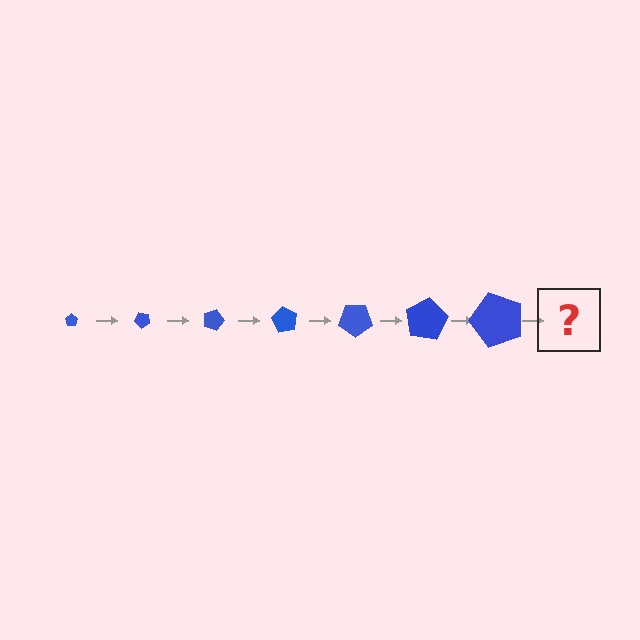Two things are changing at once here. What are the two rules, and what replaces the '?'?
The two rules are that the pentagon grows larger each step and it rotates 45 degrees each step. The '?' should be a pentagon, larger than the previous one and rotated 315 degrees from the start.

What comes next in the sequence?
The next element should be a pentagon, larger than the previous one and rotated 315 degrees from the start.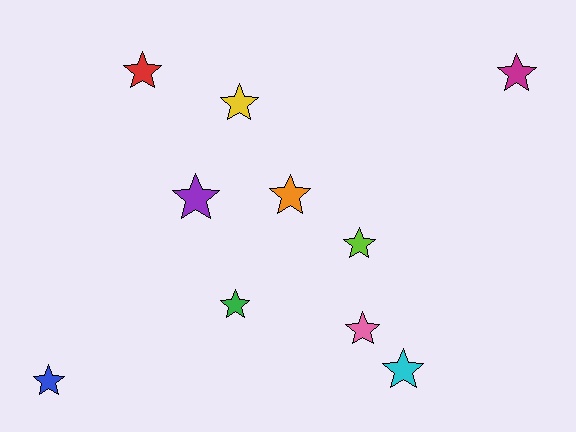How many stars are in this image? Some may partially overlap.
There are 10 stars.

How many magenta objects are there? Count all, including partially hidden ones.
There is 1 magenta object.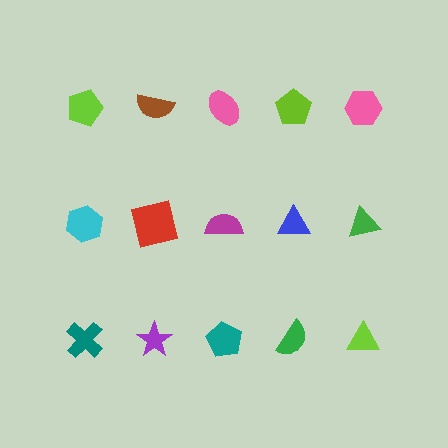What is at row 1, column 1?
A lime pentagon.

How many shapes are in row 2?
5 shapes.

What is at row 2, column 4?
A blue triangle.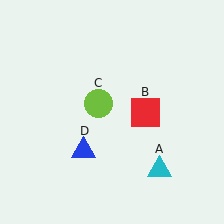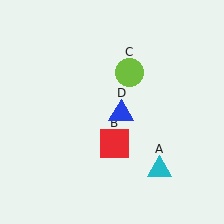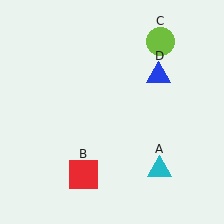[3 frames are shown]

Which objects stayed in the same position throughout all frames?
Cyan triangle (object A) remained stationary.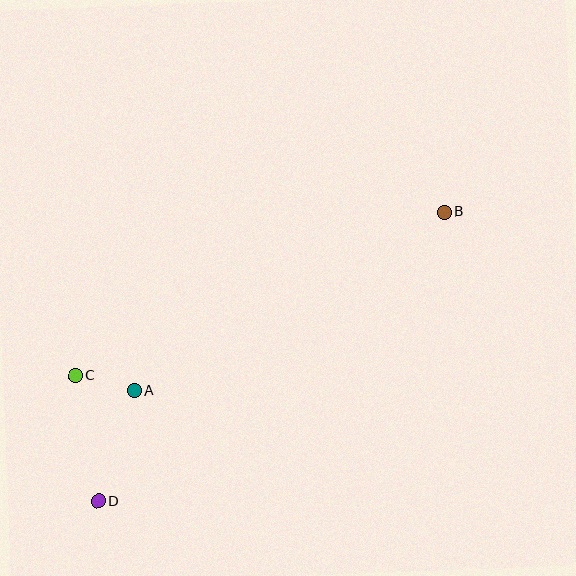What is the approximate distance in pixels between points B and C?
The distance between B and C is approximately 404 pixels.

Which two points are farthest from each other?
Points B and D are farthest from each other.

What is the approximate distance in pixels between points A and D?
The distance between A and D is approximately 116 pixels.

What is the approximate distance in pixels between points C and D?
The distance between C and D is approximately 128 pixels.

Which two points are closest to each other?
Points A and C are closest to each other.